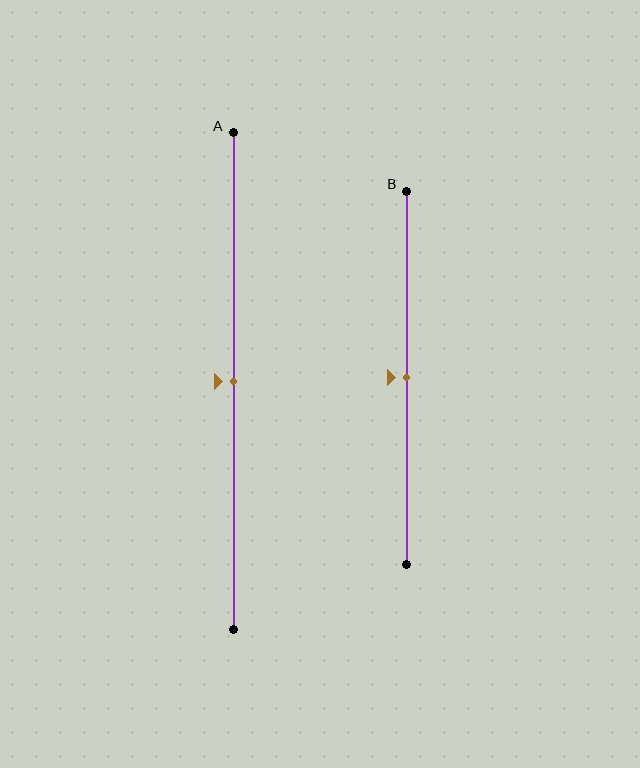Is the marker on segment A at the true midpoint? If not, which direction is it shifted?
Yes, the marker on segment A is at the true midpoint.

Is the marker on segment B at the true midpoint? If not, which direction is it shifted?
Yes, the marker on segment B is at the true midpoint.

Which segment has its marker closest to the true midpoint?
Segment A has its marker closest to the true midpoint.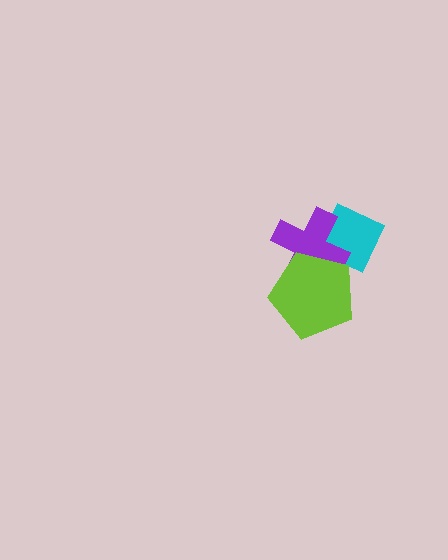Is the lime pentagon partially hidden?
No, no other shape covers it.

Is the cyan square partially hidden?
Yes, it is partially covered by another shape.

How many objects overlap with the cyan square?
1 object overlaps with the cyan square.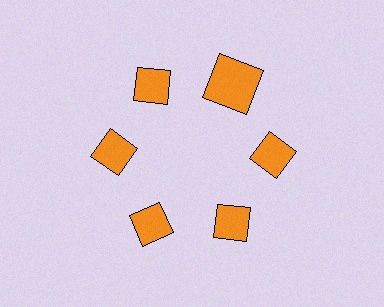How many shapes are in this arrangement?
There are 6 shapes arranged in a ring pattern.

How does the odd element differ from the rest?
It has a different shape: square instead of diamond.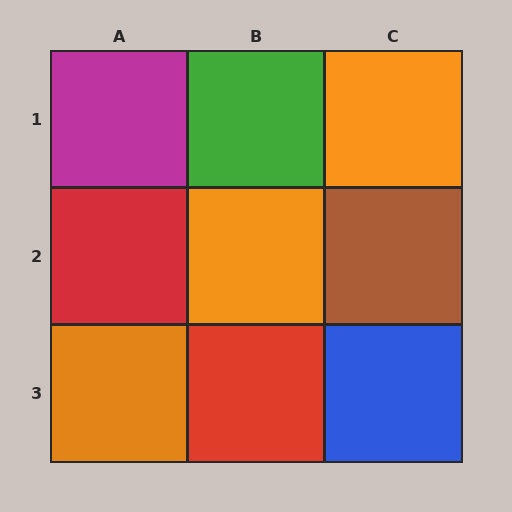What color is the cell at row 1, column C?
Orange.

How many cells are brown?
1 cell is brown.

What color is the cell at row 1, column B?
Green.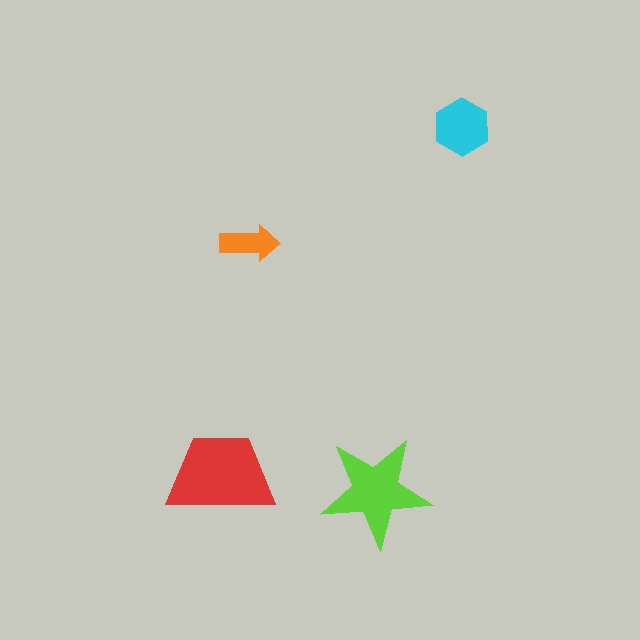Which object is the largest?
The red trapezoid.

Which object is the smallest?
The orange arrow.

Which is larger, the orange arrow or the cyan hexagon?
The cyan hexagon.